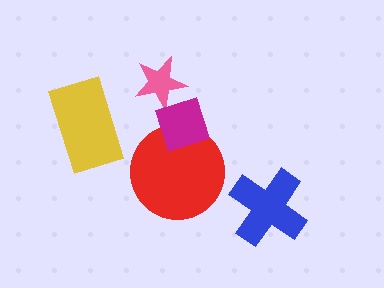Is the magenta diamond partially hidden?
No, no other shape covers it.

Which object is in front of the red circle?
The magenta diamond is in front of the red circle.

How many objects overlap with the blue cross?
0 objects overlap with the blue cross.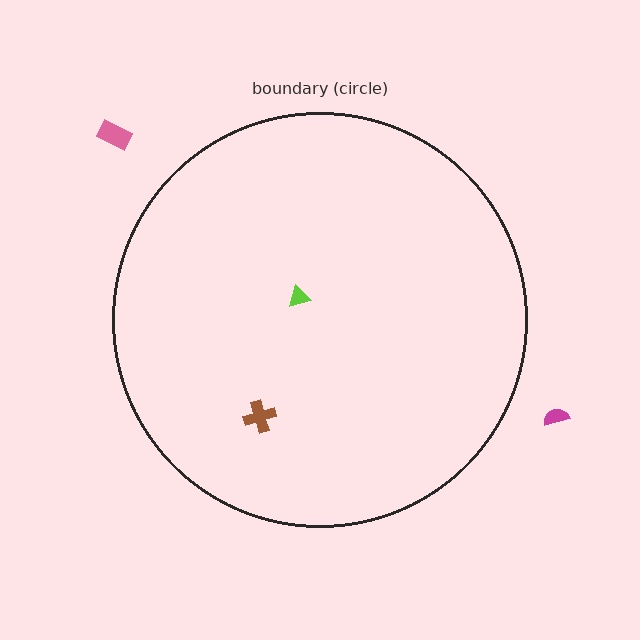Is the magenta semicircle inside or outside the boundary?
Outside.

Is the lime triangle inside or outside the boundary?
Inside.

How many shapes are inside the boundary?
2 inside, 2 outside.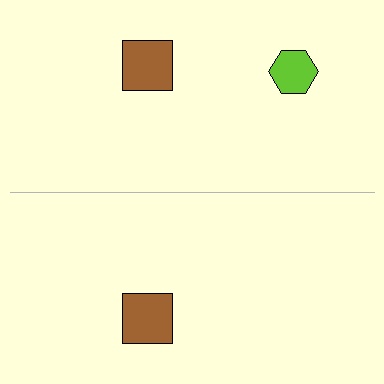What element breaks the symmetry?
A lime hexagon is missing from the bottom side.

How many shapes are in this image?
There are 3 shapes in this image.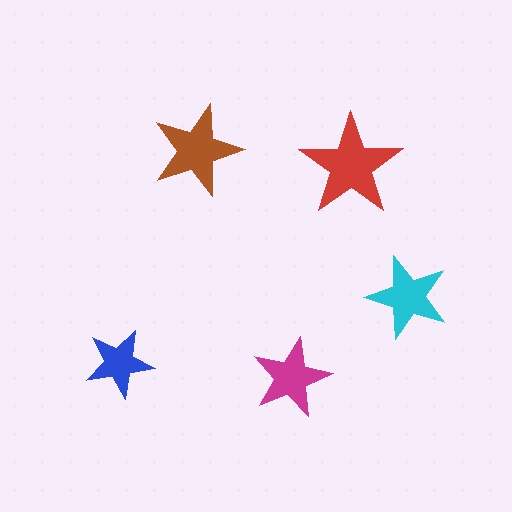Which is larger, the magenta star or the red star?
The red one.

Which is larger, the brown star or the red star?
The red one.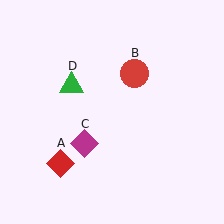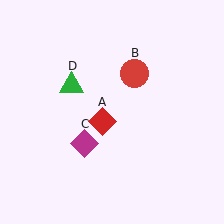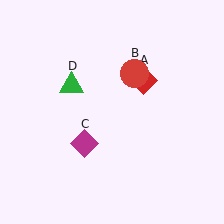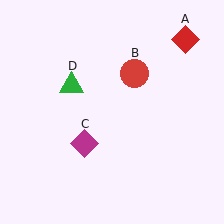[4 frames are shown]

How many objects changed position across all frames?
1 object changed position: red diamond (object A).